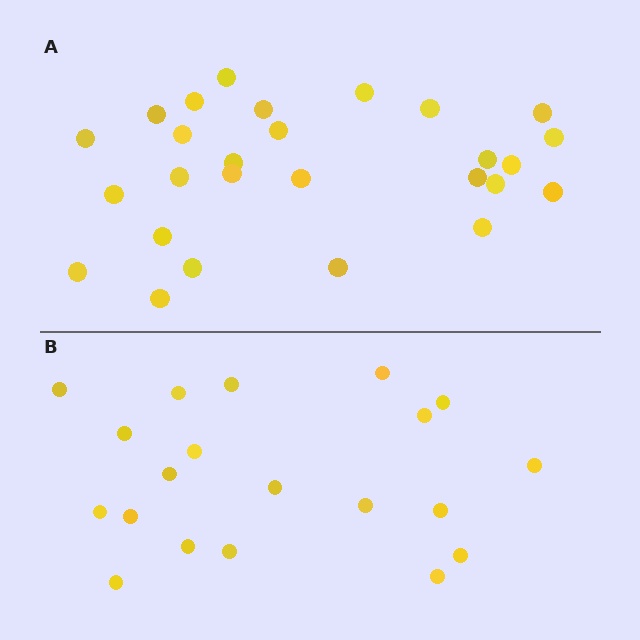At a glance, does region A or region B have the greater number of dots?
Region A (the top region) has more dots.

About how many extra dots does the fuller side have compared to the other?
Region A has roughly 8 or so more dots than region B.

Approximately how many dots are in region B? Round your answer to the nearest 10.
About 20 dots.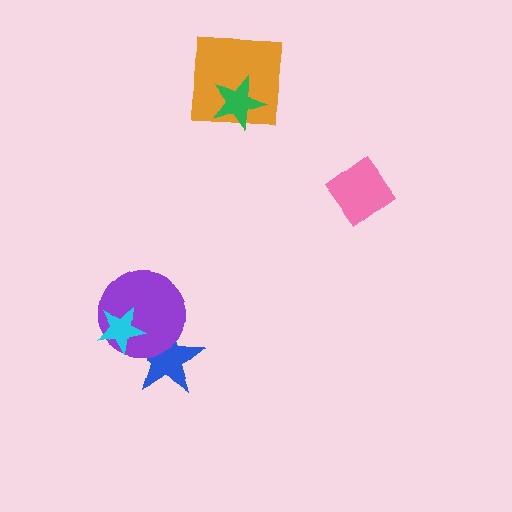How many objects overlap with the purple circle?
2 objects overlap with the purple circle.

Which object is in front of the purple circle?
The cyan star is in front of the purple circle.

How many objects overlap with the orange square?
1 object overlaps with the orange square.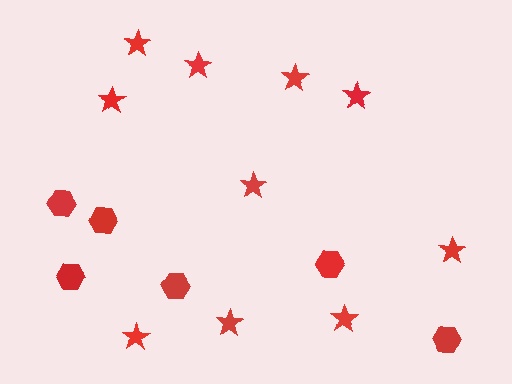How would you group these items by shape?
There are 2 groups: one group of hexagons (6) and one group of stars (10).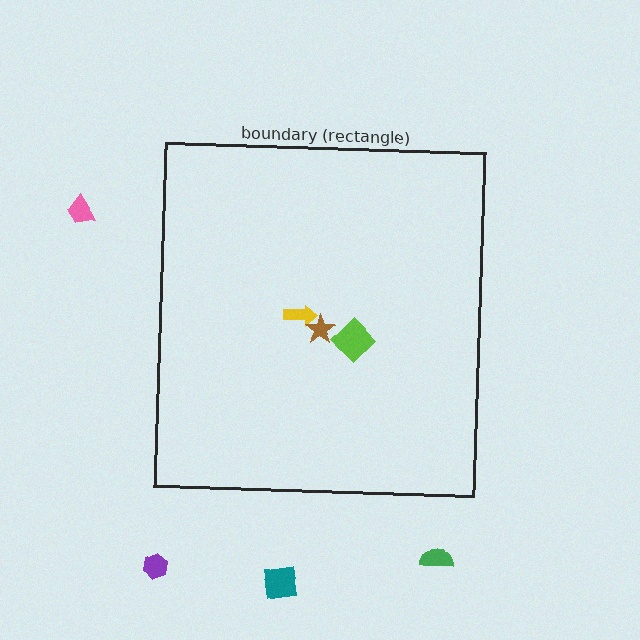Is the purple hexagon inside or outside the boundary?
Outside.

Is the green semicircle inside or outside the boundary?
Outside.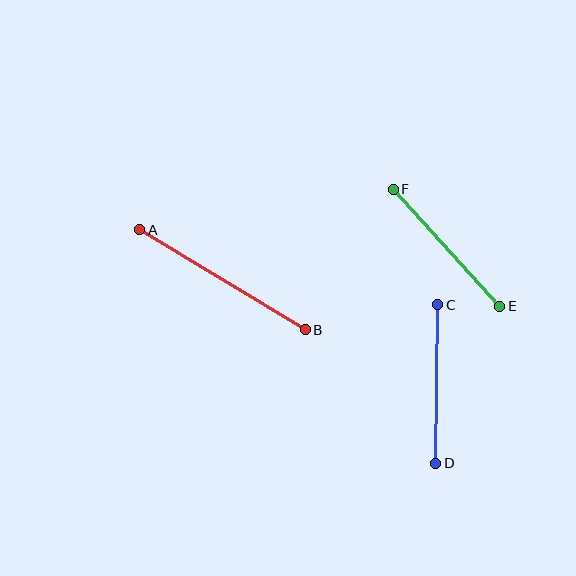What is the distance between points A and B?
The distance is approximately 193 pixels.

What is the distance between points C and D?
The distance is approximately 158 pixels.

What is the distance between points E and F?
The distance is approximately 158 pixels.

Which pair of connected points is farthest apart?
Points A and B are farthest apart.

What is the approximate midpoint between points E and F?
The midpoint is at approximately (446, 248) pixels.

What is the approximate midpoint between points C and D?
The midpoint is at approximately (437, 384) pixels.